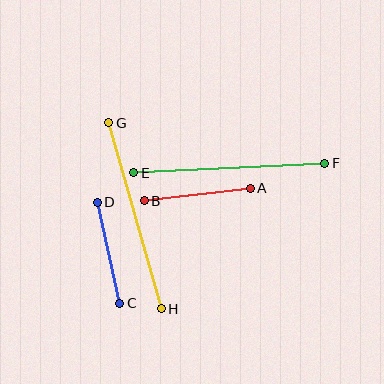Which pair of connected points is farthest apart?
Points G and H are farthest apart.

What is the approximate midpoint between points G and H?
The midpoint is at approximately (135, 216) pixels.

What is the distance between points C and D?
The distance is approximately 104 pixels.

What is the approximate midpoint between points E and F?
The midpoint is at approximately (229, 168) pixels.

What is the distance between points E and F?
The distance is approximately 191 pixels.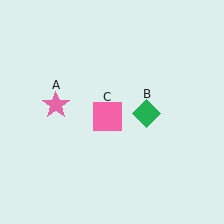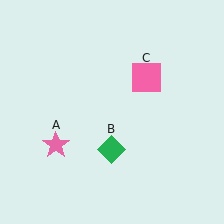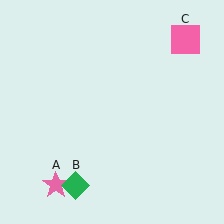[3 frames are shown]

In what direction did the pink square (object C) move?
The pink square (object C) moved up and to the right.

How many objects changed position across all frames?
3 objects changed position: pink star (object A), green diamond (object B), pink square (object C).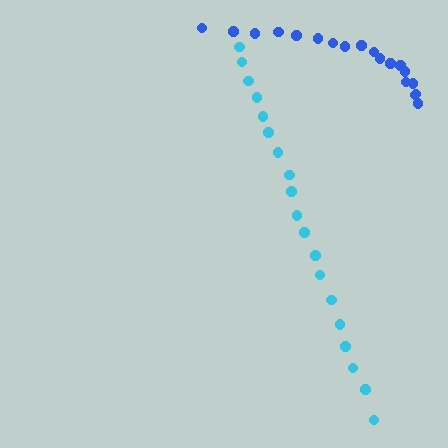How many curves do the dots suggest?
There are 2 distinct paths.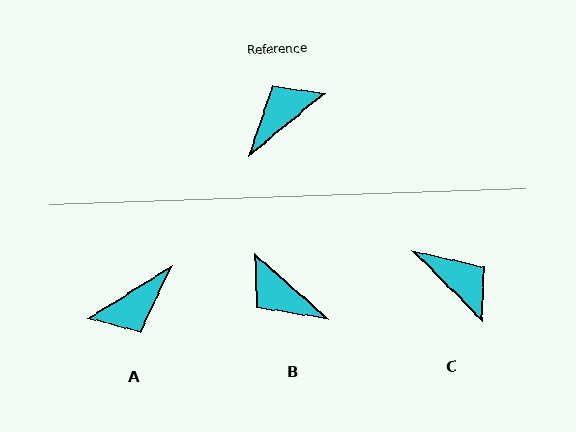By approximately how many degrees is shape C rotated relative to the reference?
Approximately 85 degrees clockwise.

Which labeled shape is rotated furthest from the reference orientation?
A, about 172 degrees away.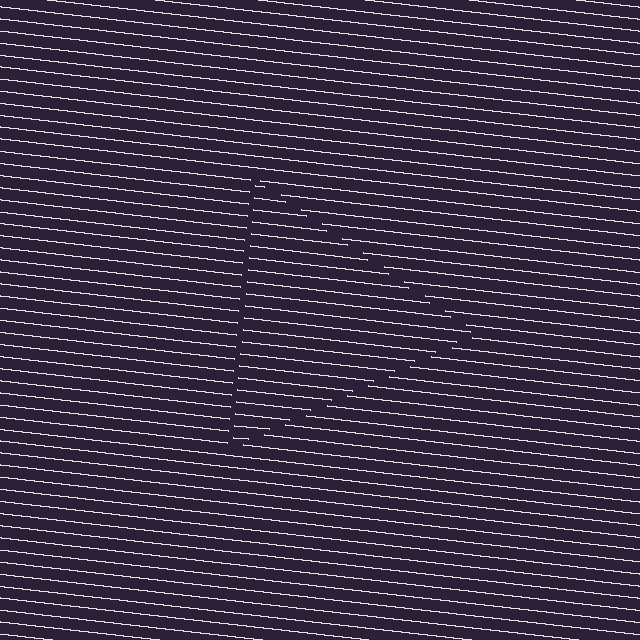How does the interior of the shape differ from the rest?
The interior of the shape contains the same grating, shifted by half a period — the contour is defined by the phase discontinuity where line-ends from the inner and outer gratings abut.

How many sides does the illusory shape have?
3 sides — the line-ends trace a triangle.